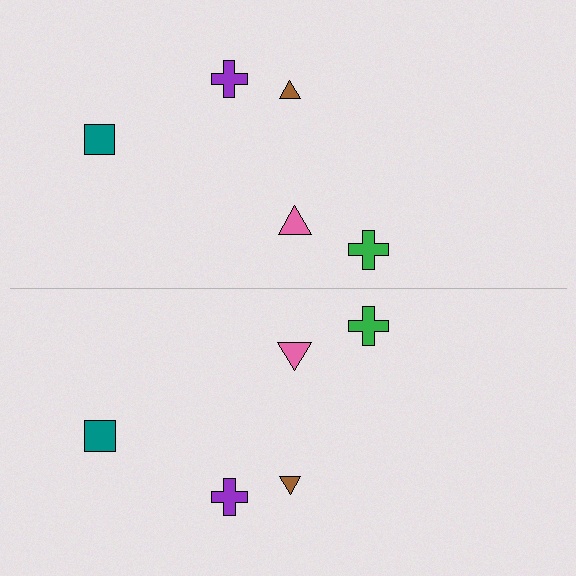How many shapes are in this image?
There are 10 shapes in this image.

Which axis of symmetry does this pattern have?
The pattern has a horizontal axis of symmetry running through the center of the image.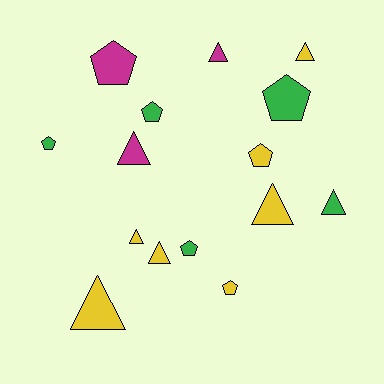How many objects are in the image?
There are 15 objects.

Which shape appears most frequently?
Triangle, with 8 objects.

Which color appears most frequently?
Yellow, with 7 objects.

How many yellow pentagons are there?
There are 2 yellow pentagons.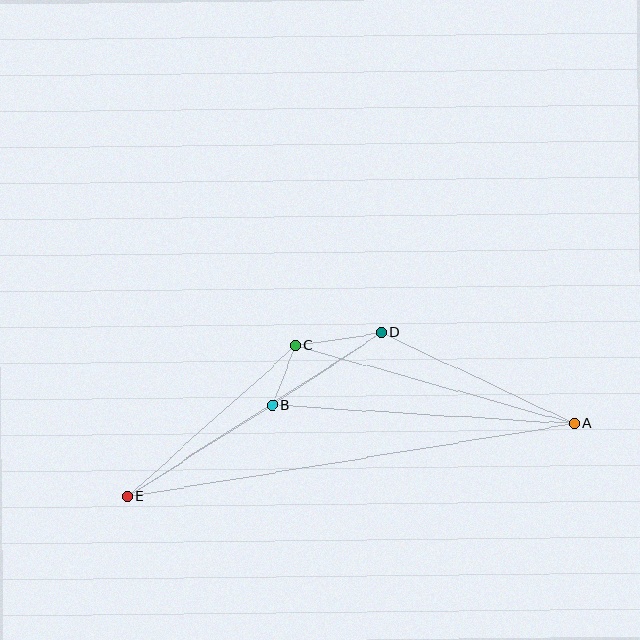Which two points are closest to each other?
Points B and C are closest to each other.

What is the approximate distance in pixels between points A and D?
The distance between A and D is approximately 213 pixels.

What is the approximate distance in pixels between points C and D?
The distance between C and D is approximately 87 pixels.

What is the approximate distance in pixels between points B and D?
The distance between B and D is approximately 131 pixels.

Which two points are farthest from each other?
Points A and E are farthest from each other.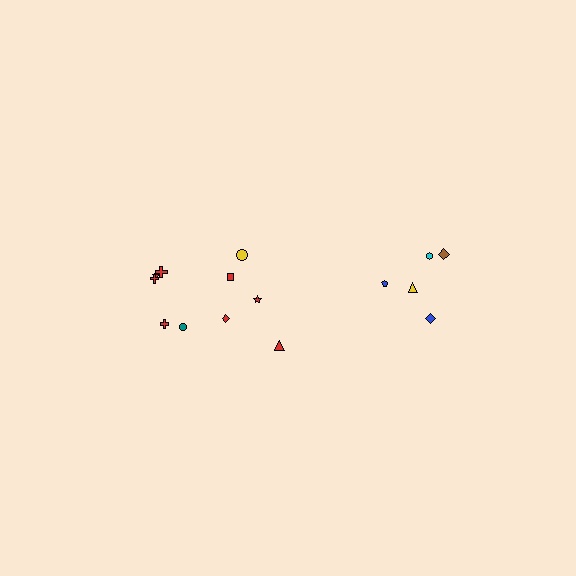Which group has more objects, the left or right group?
The left group.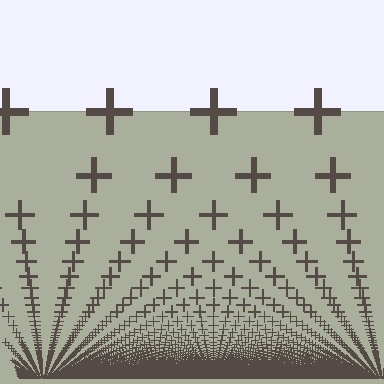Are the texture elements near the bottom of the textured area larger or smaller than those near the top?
Smaller. The gradient is inverted — elements near the bottom are smaller and denser.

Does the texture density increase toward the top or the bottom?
Density increases toward the bottom.